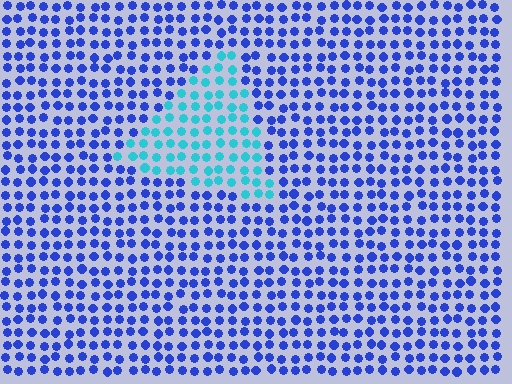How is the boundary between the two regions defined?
The boundary is defined purely by a slight shift in hue (about 48 degrees). Spacing, size, and orientation are identical on both sides.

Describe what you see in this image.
The image is filled with small blue elements in a uniform arrangement. A triangle-shaped region is visible where the elements are tinted to a slightly different hue, forming a subtle color boundary.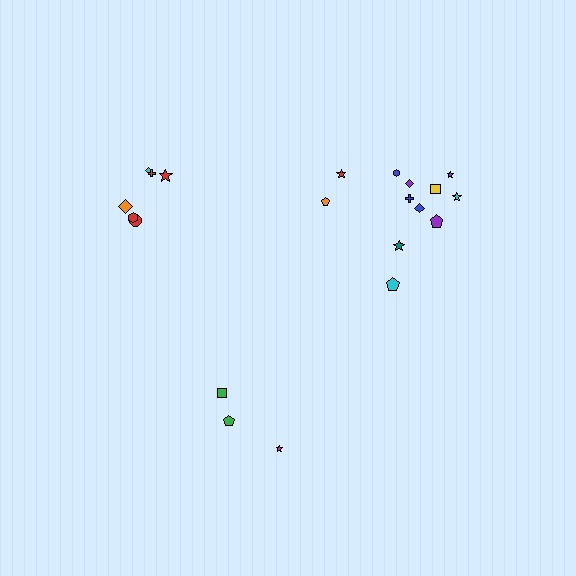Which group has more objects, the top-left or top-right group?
The top-right group.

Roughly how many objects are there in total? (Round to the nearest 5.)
Roughly 20 objects in total.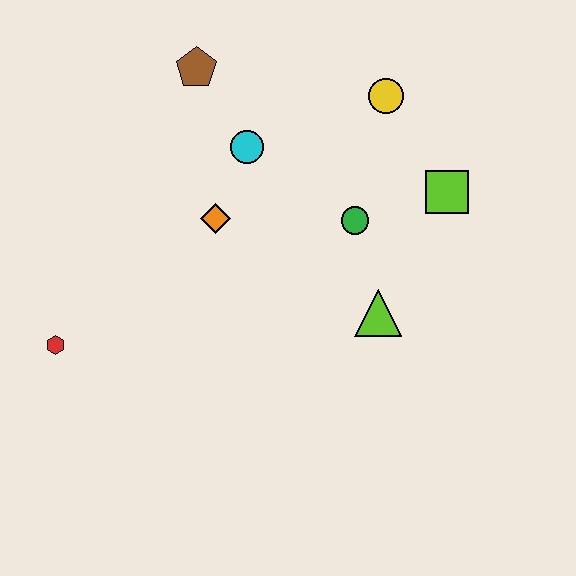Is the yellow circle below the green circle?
No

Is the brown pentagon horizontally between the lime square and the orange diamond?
No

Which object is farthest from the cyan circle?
The red hexagon is farthest from the cyan circle.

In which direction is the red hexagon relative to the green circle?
The red hexagon is to the left of the green circle.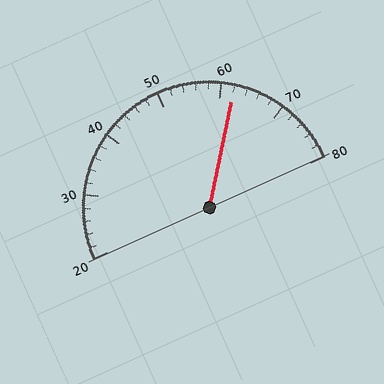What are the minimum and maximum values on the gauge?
The gauge ranges from 20 to 80.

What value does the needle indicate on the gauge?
The needle indicates approximately 62.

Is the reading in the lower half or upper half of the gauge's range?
The reading is in the upper half of the range (20 to 80).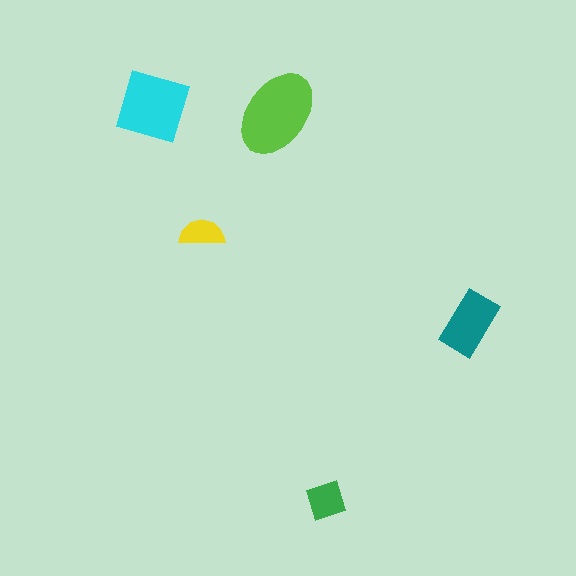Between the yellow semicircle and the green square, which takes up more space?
The green square.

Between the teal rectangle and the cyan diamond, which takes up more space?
The cyan diamond.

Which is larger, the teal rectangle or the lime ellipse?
The lime ellipse.